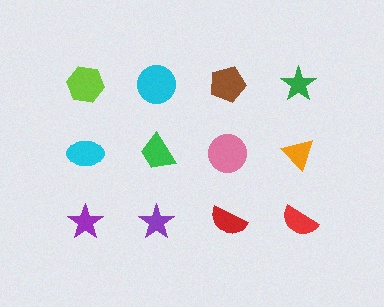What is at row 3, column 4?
A red semicircle.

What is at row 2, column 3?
A pink circle.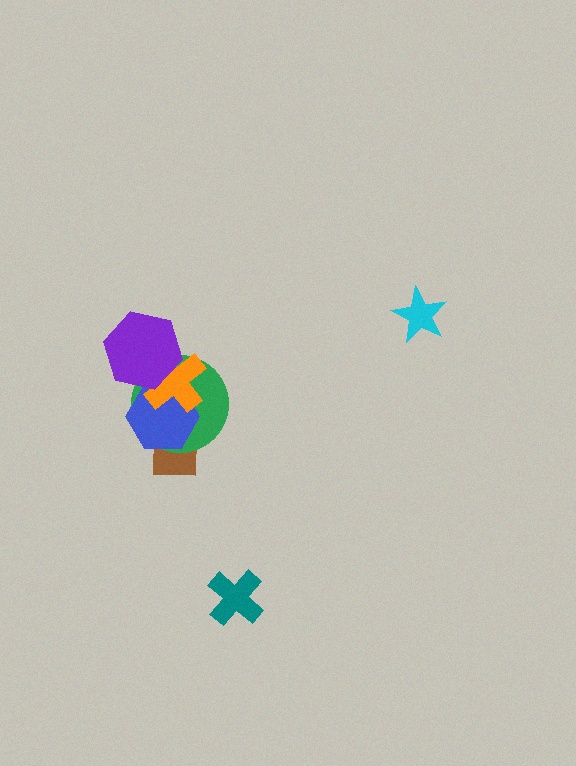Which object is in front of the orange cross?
The purple hexagon is in front of the orange cross.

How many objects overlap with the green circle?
4 objects overlap with the green circle.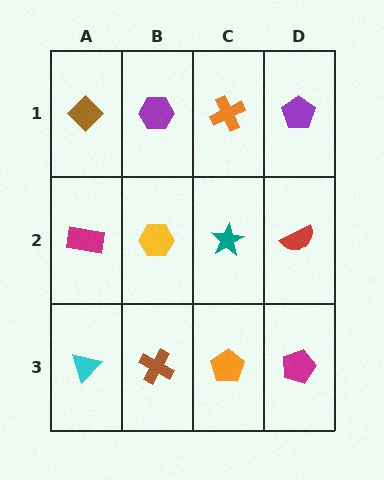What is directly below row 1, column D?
A red semicircle.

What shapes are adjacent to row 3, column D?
A red semicircle (row 2, column D), an orange pentagon (row 3, column C).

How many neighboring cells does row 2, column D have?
3.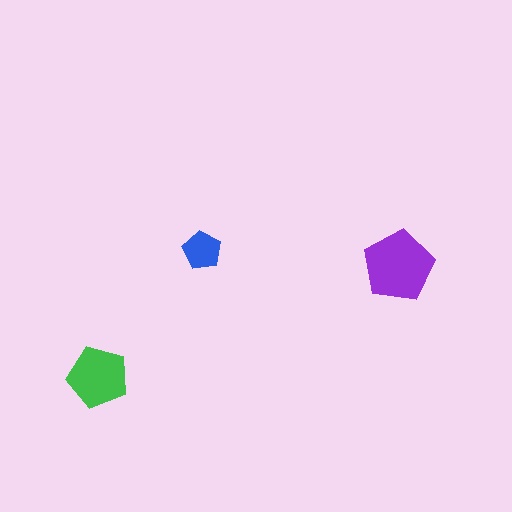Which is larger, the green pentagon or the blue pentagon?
The green one.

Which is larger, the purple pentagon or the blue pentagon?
The purple one.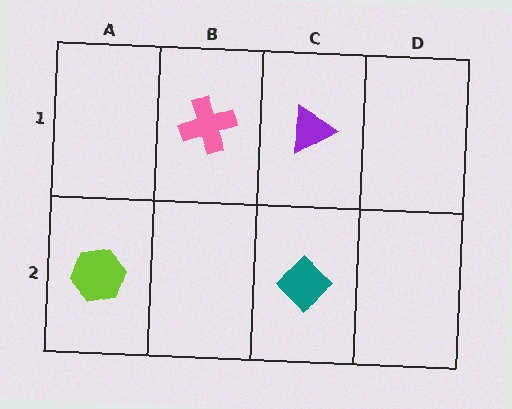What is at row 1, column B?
A pink cross.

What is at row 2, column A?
A lime hexagon.